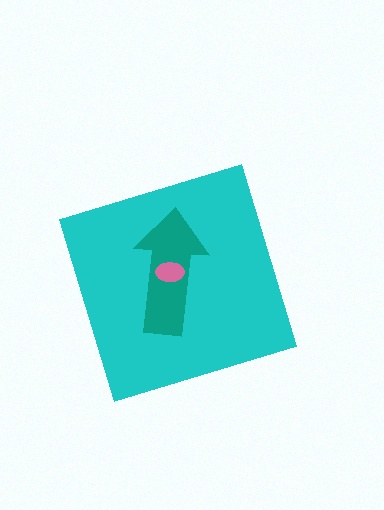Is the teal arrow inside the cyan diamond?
Yes.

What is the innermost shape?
The pink ellipse.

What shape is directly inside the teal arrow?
The pink ellipse.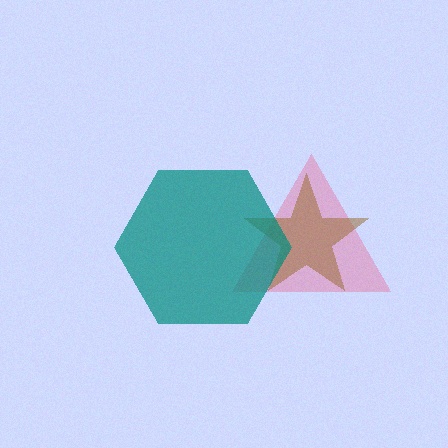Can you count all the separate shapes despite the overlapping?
Yes, there are 3 separate shapes.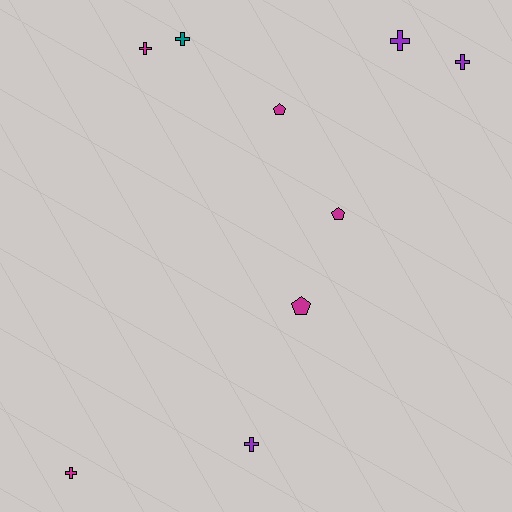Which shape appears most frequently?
Cross, with 6 objects.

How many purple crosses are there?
There are 3 purple crosses.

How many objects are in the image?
There are 9 objects.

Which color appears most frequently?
Magenta, with 5 objects.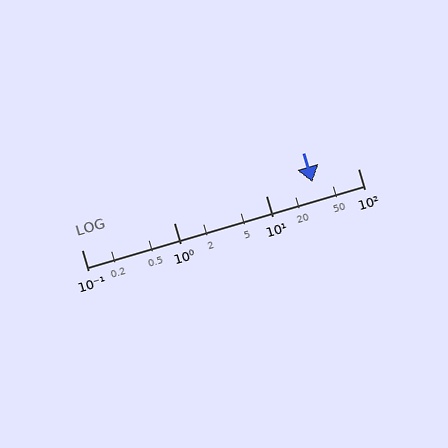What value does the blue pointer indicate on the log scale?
The pointer indicates approximately 32.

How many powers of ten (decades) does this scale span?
The scale spans 3 decades, from 0.1 to 100.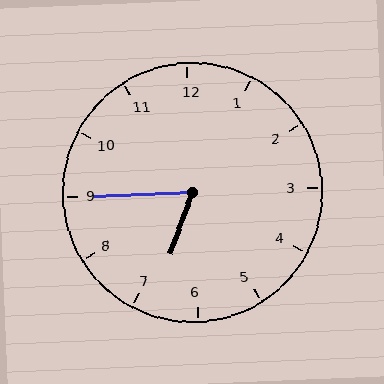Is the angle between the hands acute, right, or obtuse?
It is acute.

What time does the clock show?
6:45.